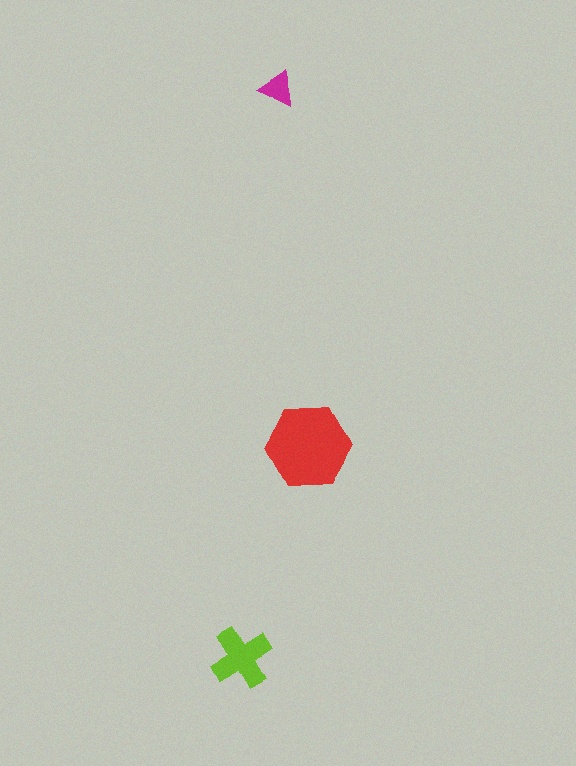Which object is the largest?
The red hexagon.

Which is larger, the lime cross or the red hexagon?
The red hexagon.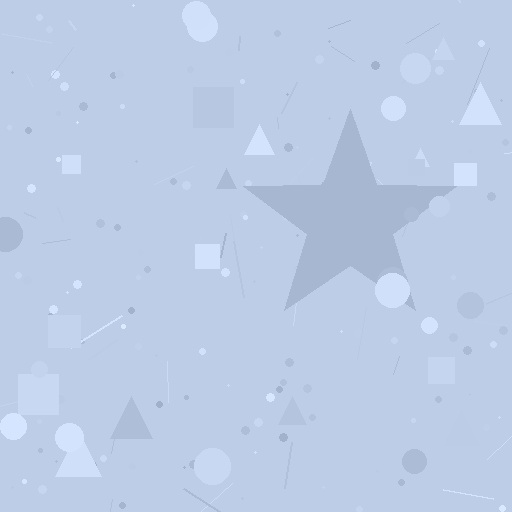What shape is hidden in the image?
A star is hidden in the image.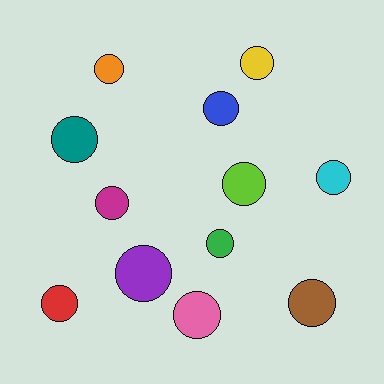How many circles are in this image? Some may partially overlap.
There are 12 circles.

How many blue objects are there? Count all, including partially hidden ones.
There is 1 blue object.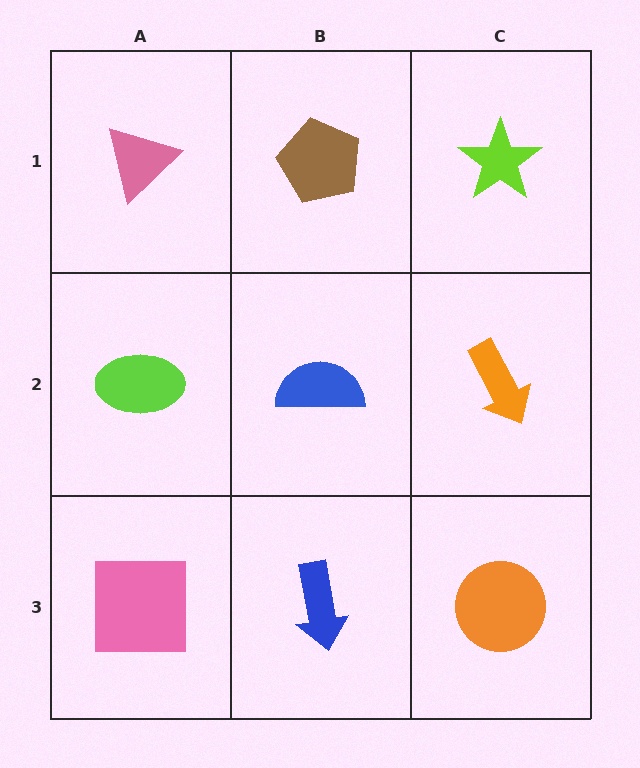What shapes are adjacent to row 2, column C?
A lime star (row 1, column C), an orange circle (row 3, column C), a blue semicircle (row 2, column B).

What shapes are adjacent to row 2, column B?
A brown pentagon (row 1, column B), a blue arrow (row 3, column B), a lime ellipse (row 2, column A), an orange arrow (row 2, column C).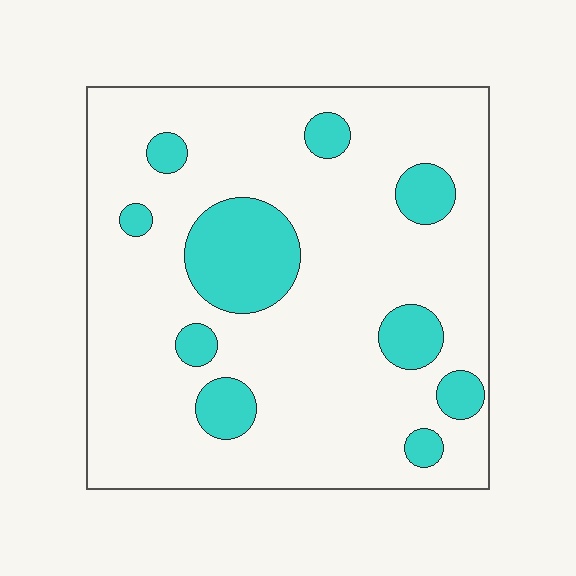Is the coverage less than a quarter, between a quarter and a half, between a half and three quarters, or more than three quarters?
Less than a quarter.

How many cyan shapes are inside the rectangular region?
10.